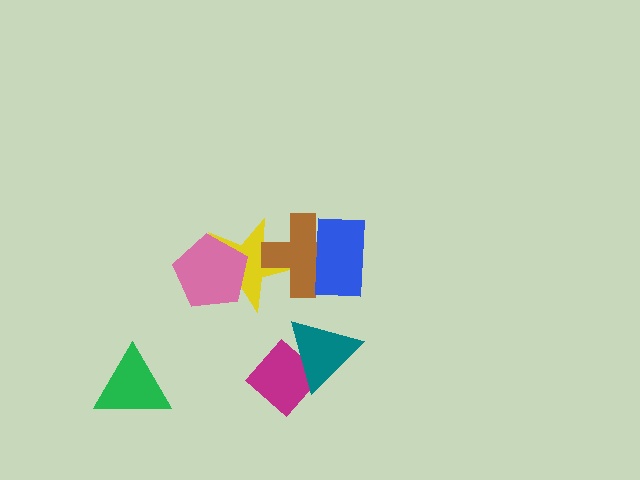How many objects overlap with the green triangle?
0 objects overlap with the green triangle.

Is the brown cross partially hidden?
Yes, it is partially covered by another shape.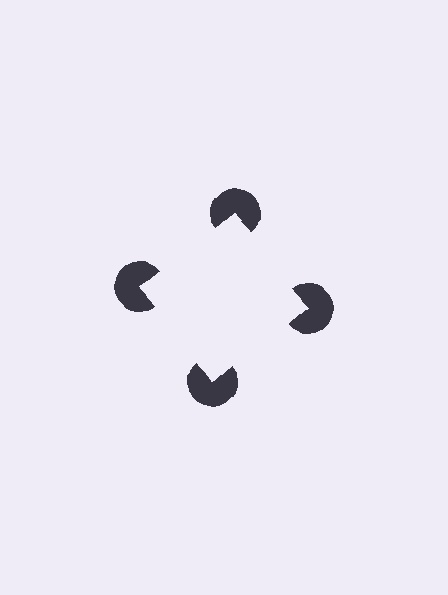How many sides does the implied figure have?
4 sides.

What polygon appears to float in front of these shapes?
An illusory square — its edges are inferred from the aligned wedge cuts in the pac-man discs, not physically drawn.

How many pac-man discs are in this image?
There are 4 — one at each vertex of the illusory square.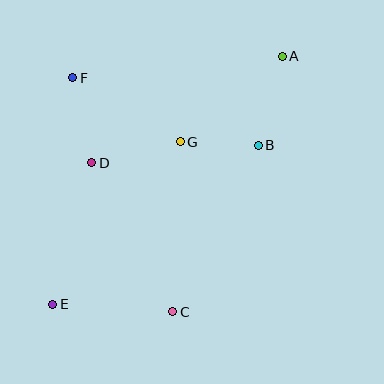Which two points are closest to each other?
Points B and G are closest to each other.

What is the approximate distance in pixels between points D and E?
The distance between D and E is approximately 147 pixels.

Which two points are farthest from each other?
Points A and E are farthest from each other.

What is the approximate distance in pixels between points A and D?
The distance between A and D is approximately 218 pixels.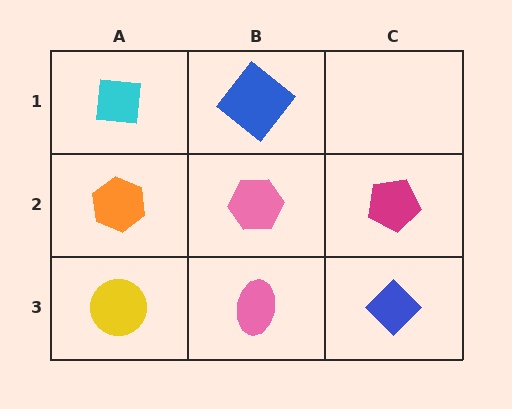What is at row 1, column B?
A blue diamond.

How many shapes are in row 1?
2 shapes.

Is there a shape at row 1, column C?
No, that cell is empty.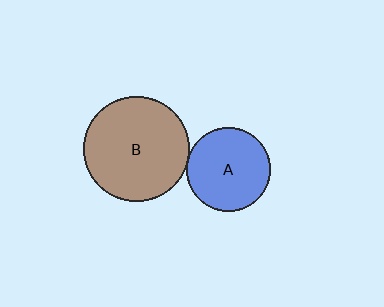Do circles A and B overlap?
Yes.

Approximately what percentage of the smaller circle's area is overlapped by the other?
Approximately 5%.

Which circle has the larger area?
Circle B (brown).